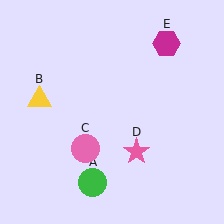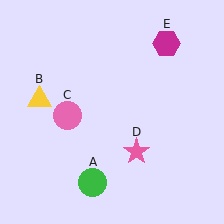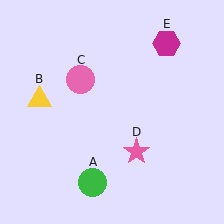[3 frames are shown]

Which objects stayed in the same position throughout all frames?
Green circle (object A) and yellow triangle (object B) and pink star (object D) and magenta hexagon (object E) remained stationary.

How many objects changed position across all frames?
1 object changed position: pink circle (object C).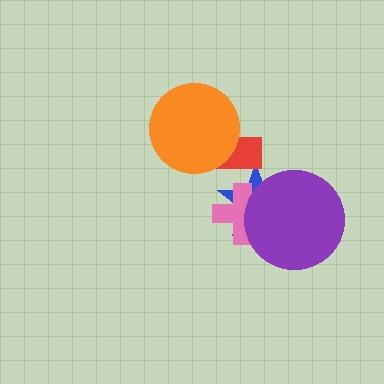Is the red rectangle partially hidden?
Yes, it is partially covered by another shape.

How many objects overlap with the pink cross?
2 objects overlap with the pink cross.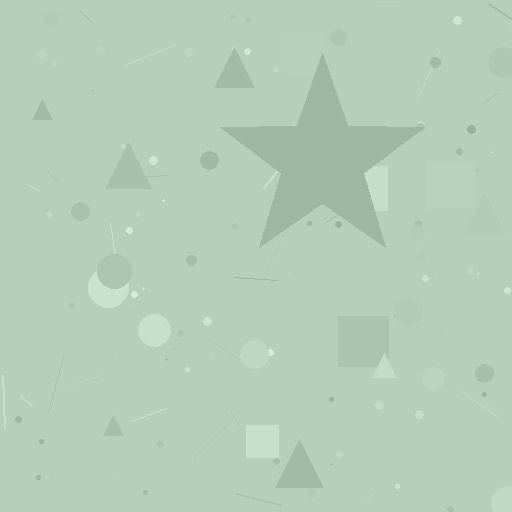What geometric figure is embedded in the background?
A star is embedded in the background.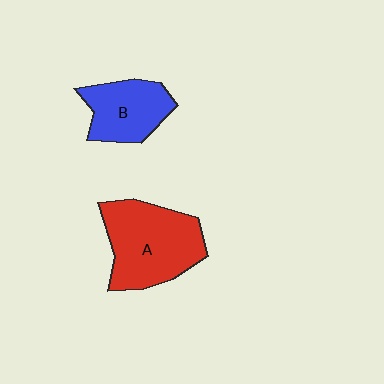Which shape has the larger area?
Shape A (red).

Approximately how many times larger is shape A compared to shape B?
Approximately 1.5 times.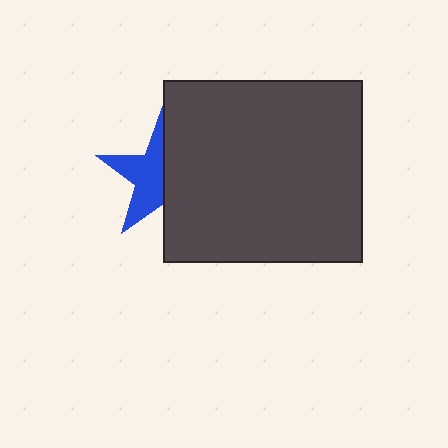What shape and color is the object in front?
The object in front is a dark gray rectangle.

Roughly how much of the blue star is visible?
About half of it is visible (roughly 52%).